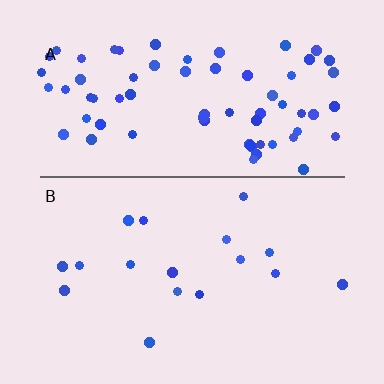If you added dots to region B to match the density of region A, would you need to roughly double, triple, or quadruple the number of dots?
Approximately quadruple.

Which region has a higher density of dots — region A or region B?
A (the top).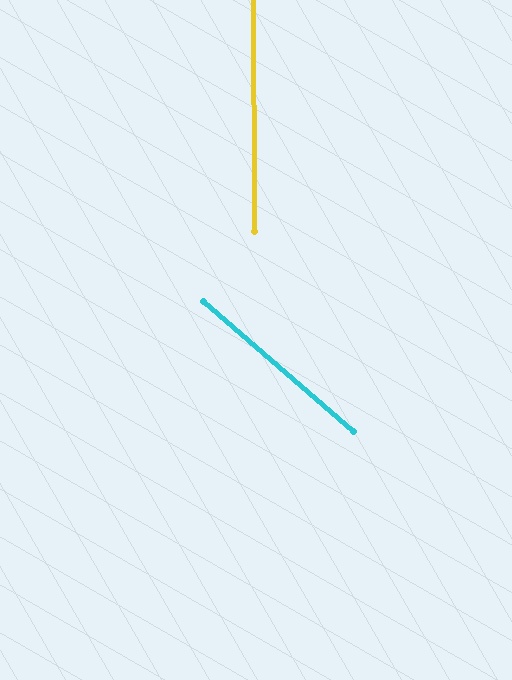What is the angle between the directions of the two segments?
Approximately 49 degrees.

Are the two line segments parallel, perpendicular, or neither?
Neither parallel nor perpendicular — they differ by about 49°.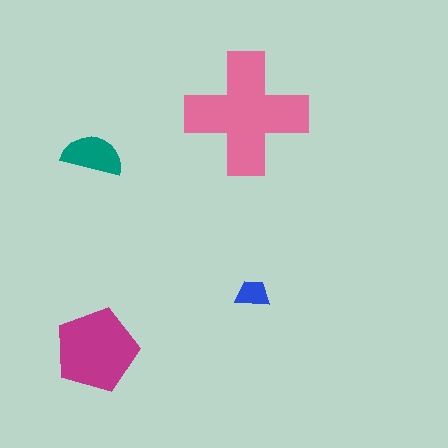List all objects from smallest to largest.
The blue trapezoid, the teal semicircle, the magenta pentagon, the pink cross.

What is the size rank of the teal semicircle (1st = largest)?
3rd.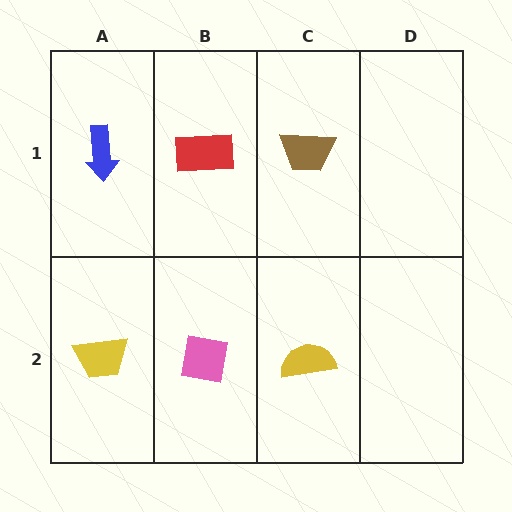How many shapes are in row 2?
3 shapes.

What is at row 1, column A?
A blue arrow.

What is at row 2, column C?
A yellow semicircle.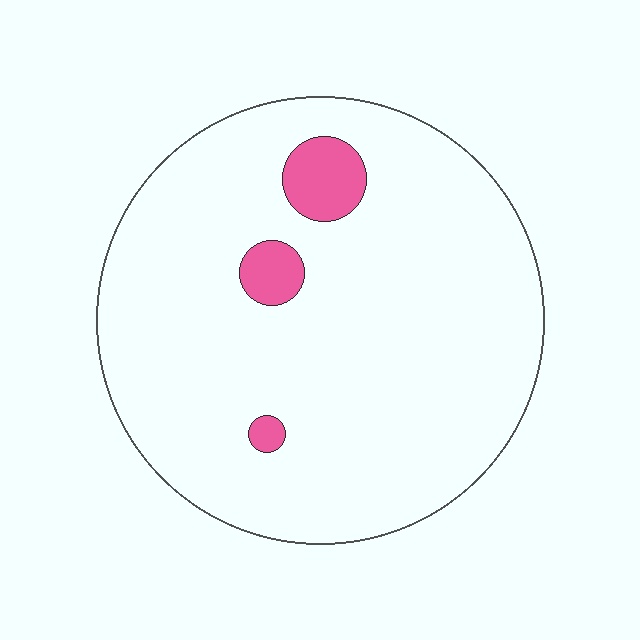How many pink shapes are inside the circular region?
3.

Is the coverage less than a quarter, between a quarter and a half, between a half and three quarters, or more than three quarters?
Less than a quarter.